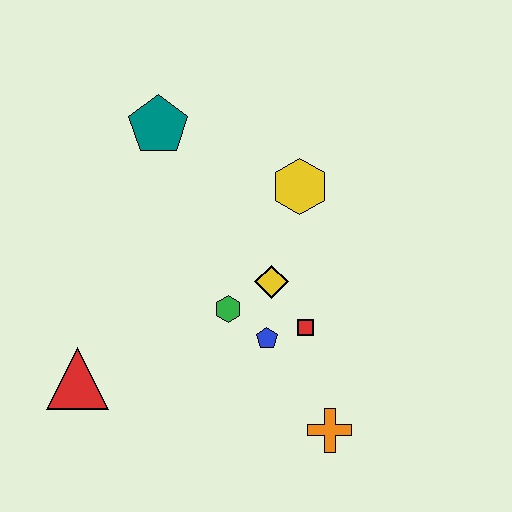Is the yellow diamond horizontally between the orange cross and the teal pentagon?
Yes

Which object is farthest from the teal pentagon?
The orange cross is farthest from the teal pentagon.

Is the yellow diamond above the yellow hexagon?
No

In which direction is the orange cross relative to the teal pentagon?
The orange cross is below the teal pentagon.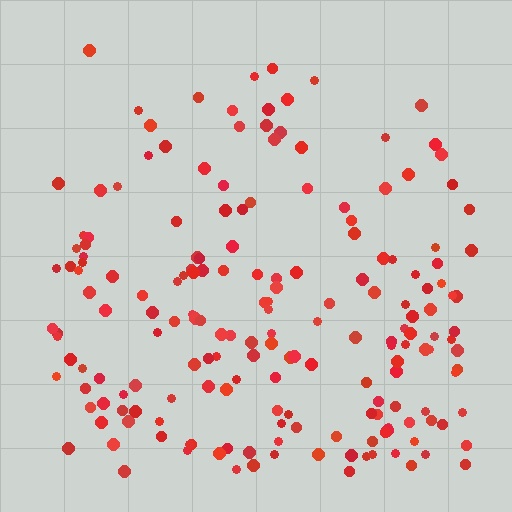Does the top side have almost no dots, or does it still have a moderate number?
Still a moderate number, just noticeably fewer than the bottom.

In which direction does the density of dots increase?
From top to bottom, with the bottom side densest.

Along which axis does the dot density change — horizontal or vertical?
Vertical.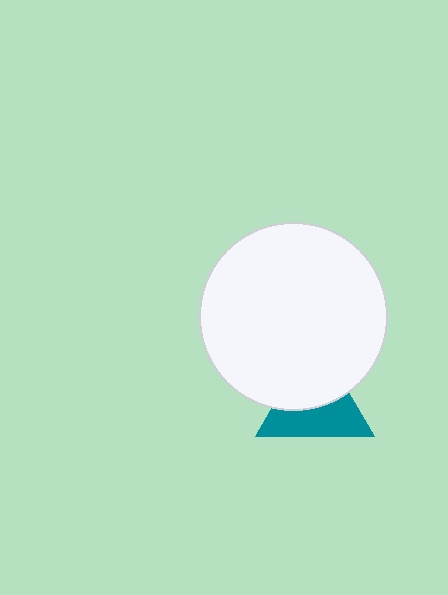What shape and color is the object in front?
The object in front is a white circle.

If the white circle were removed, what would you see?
You would see the complete teal triangle.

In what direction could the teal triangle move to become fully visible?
The teal triangle could move down. That would shift it out from behind the white circle entirely.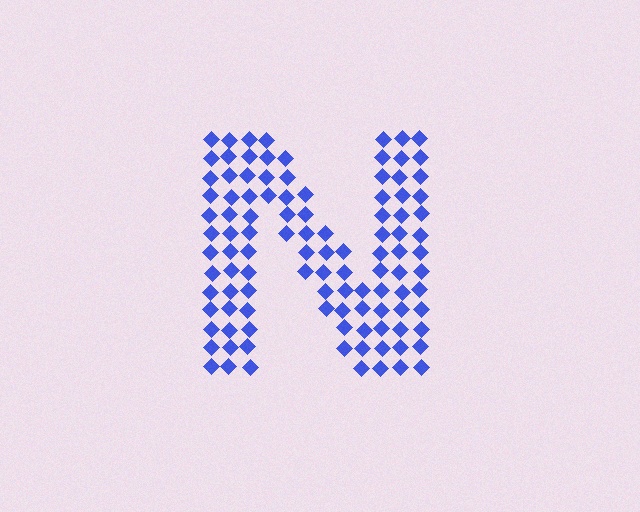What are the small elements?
The small elements are diamonds.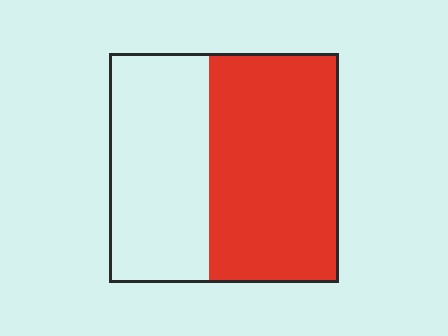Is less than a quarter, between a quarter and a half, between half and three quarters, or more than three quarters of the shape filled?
Between half and three quarters.